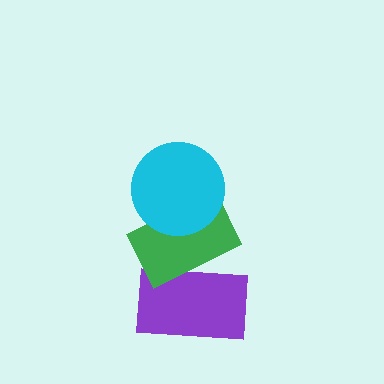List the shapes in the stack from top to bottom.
From top to bottom: the cyan circle, the green rectangle, the purple rectangle.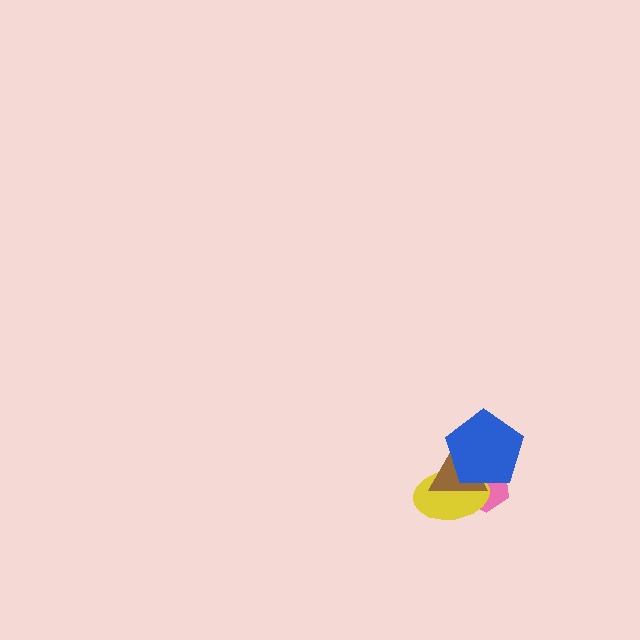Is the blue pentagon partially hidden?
No, no other shape covers it.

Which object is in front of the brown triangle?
The blue pentagon is in front of the brown triangle.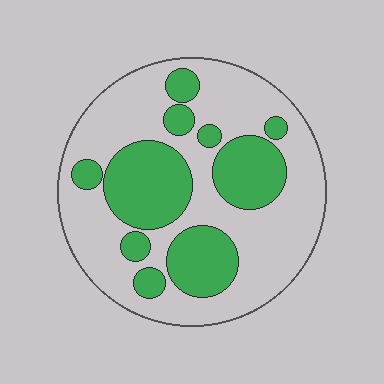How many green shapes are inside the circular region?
10.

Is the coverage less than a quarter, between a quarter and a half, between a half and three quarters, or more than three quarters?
Between a quarter and a half.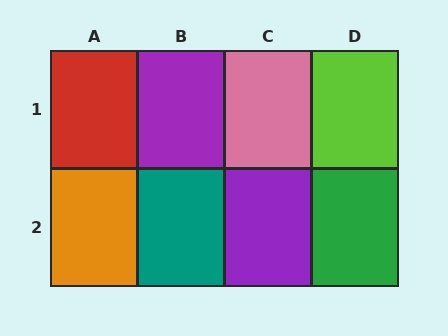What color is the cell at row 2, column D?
Green.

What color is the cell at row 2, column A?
Orange.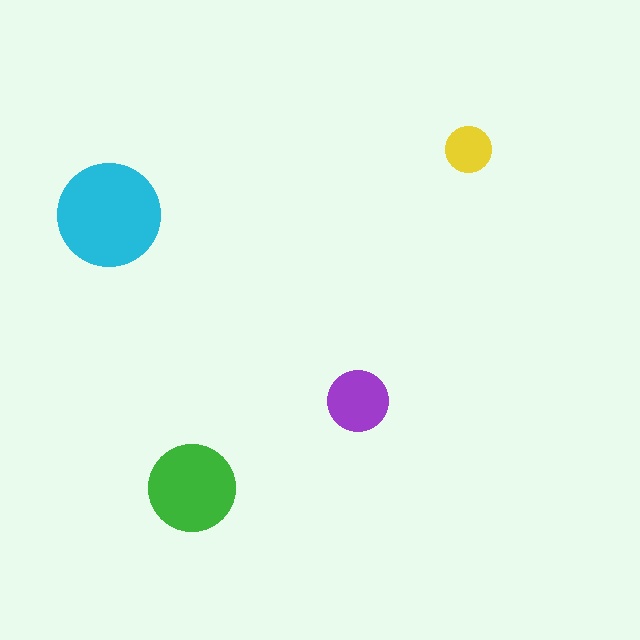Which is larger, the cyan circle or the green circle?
The cyan one.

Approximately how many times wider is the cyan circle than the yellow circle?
About 2 times wider.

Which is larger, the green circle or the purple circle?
The green one.